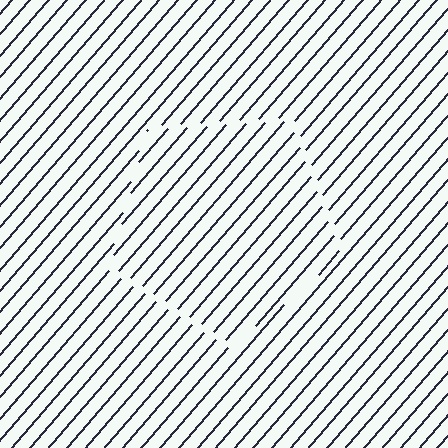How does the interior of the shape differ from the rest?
The interior of the shape contains the same grating, shifted by half a period — the contour is defined by the phase discontinuity where line-ends from the inner and outer gratings abut.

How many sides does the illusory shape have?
5 sides — the line-ends trace a pentagon.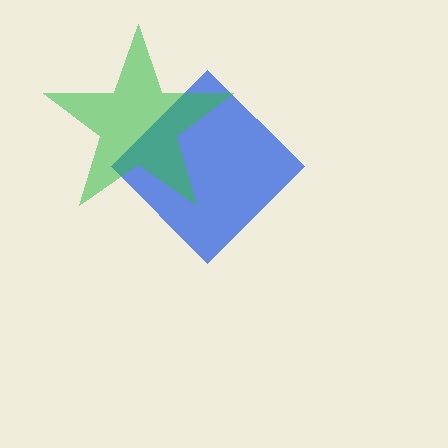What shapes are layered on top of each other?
The layered shapes are: a blue diamond, a green star.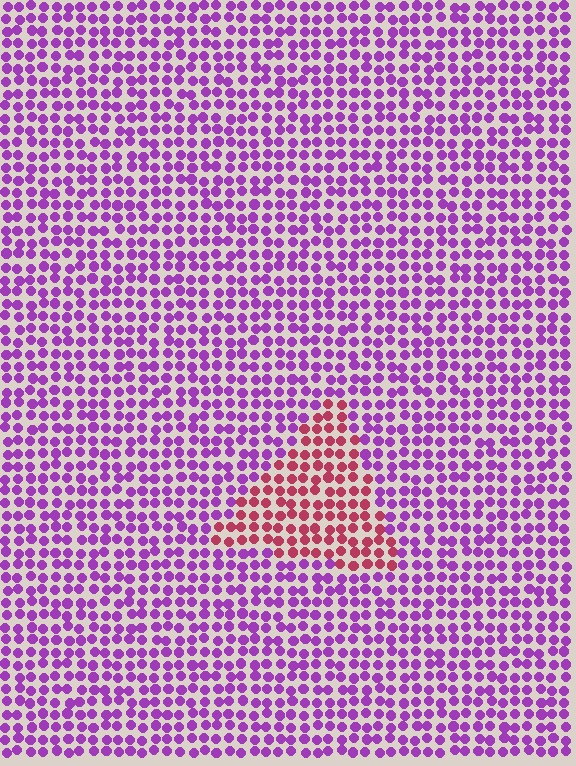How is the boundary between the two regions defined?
The boundary is defined purely by a slight shift in hue (about 55 degrees). Spacing, size, and orientation are identical on both sides.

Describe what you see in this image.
The image is filled with small purple elements in a uniform arrangement. A triangle-shaped region is visible where the elements are tinted to a slightly different hue, forming a subtle color boundary.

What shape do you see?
I see a triangle.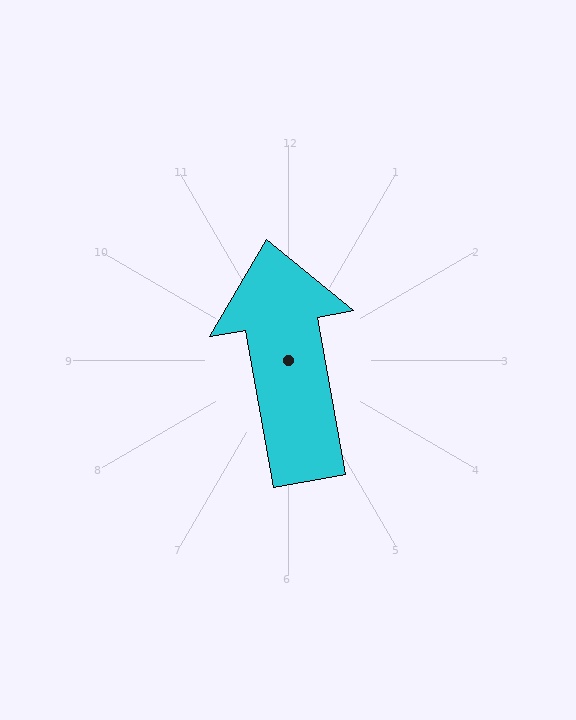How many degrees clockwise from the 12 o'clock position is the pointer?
Approximately 350 degrees.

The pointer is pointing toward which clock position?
Roughly 12 o'clock.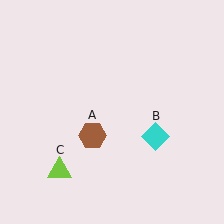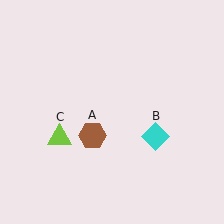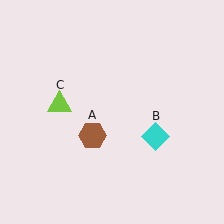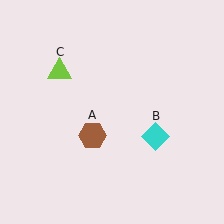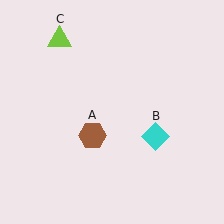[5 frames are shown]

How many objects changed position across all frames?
1 object changed position: lime triangle (object C).